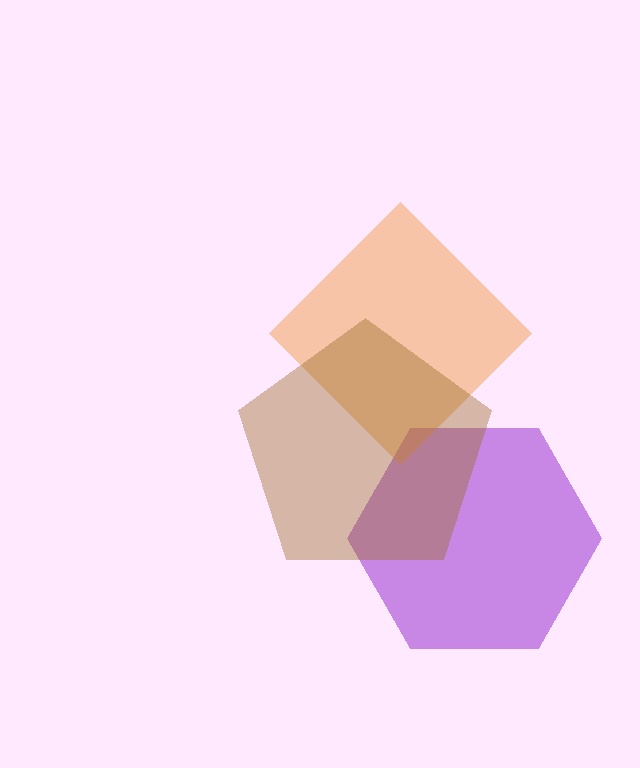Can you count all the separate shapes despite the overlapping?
Yes, there are 3 separate shapes.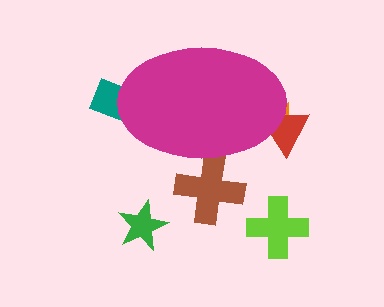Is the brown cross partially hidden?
Yes, the brown cross is partially hidden behind the magenta ellipse.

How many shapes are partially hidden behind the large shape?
4 shapes are partially hidden.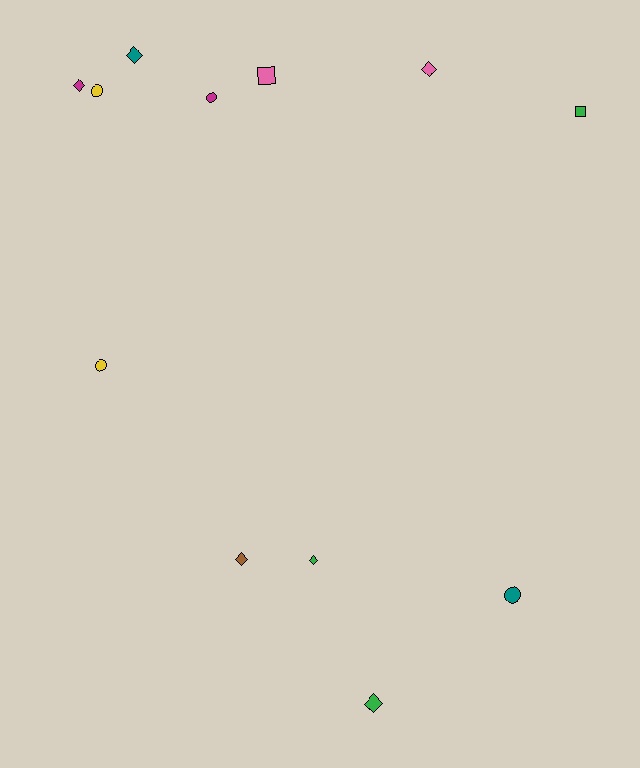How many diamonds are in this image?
There are 6 diamonds.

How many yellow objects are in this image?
There are 2 yellow objects.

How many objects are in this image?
There are 12 objects.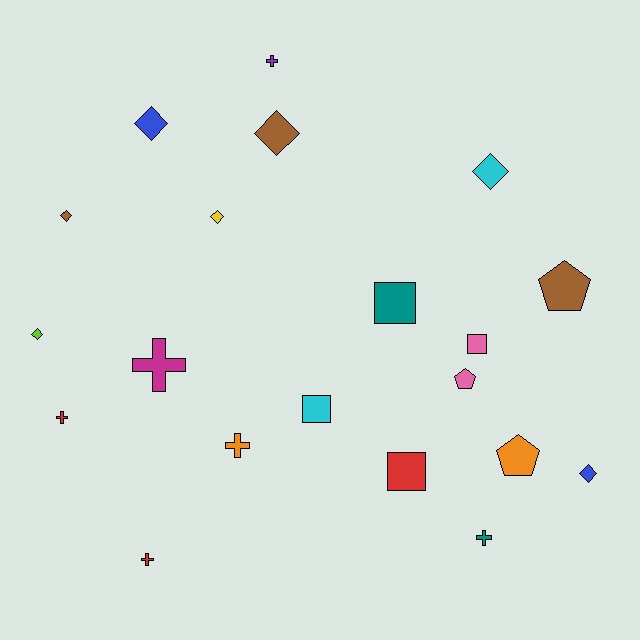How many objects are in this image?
There are 20 objects.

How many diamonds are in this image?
There are 7 diamonds.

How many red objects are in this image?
There are 3 red objects.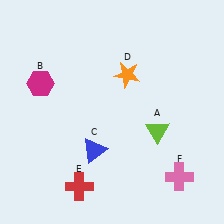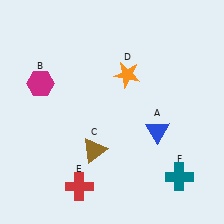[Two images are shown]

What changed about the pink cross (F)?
In Image 1, F is pink. In Image 2, it changed to teal.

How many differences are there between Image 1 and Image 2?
There are 3 differences between the two images.